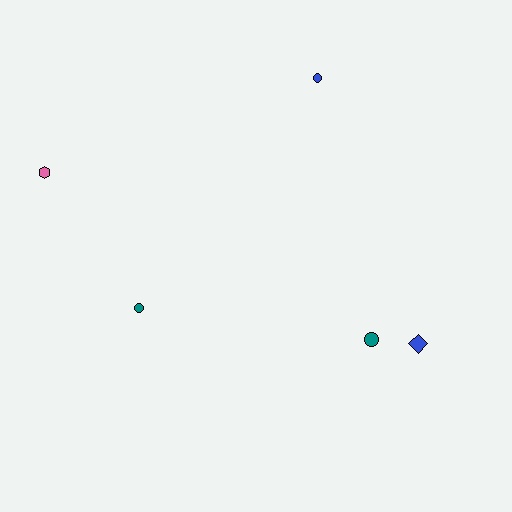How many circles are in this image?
There are 3 circles.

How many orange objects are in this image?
There are no orange objects.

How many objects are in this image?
There are 5 objects.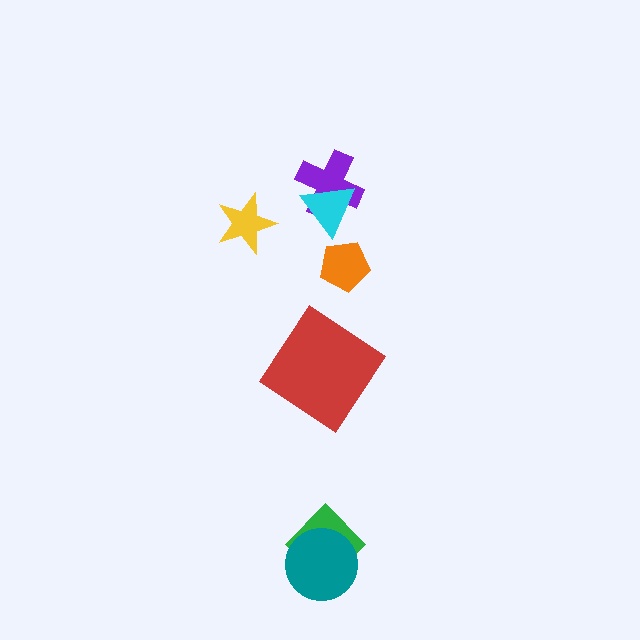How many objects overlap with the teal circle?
1 object overlaps with the teal circle.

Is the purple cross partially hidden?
Yes, it is partially covered by another shape.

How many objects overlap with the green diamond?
1 object overlaps with the green diamond.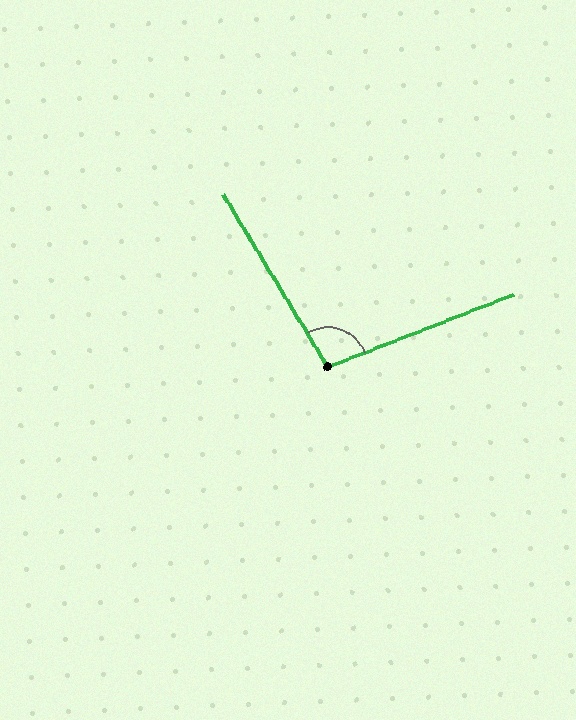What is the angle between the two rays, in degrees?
Approximately 100 degrees.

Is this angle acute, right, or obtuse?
It is obtuse.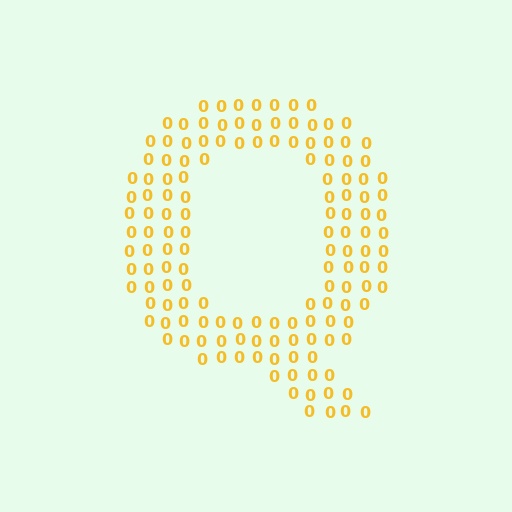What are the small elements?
The small elements are digit 0's.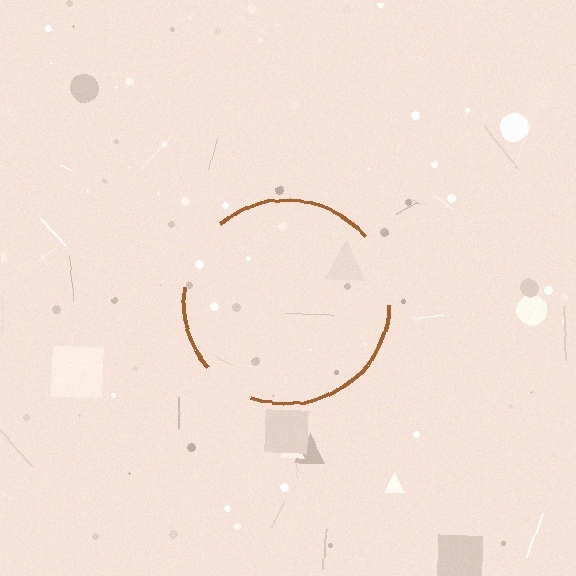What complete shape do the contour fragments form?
The contour fragments form a circle.